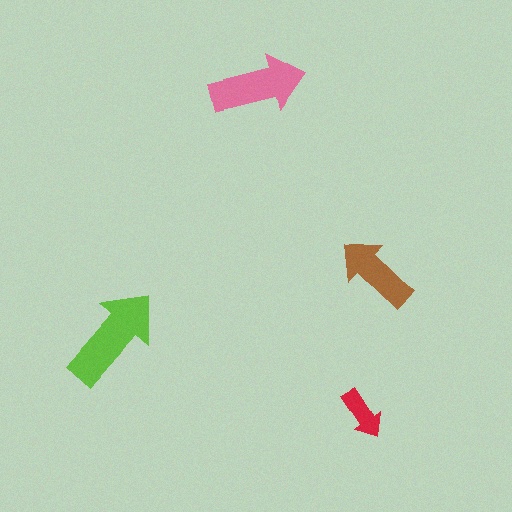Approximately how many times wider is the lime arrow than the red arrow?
About 2 times wider.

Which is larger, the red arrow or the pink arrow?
The pink one.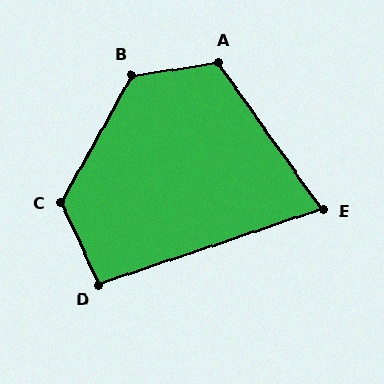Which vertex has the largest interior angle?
B, at approximately 127 degrees.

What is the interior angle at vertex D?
Approximately 96 degrees (obtuse).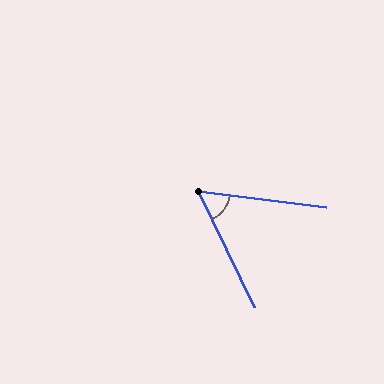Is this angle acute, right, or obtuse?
It is acute.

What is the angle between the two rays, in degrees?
Approximately 57 degrees.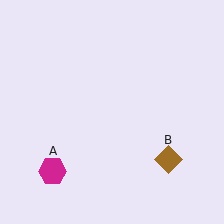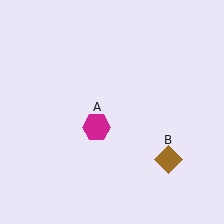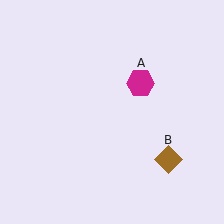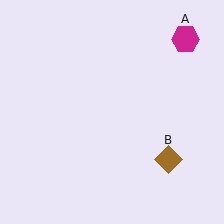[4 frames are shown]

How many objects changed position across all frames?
1 object changed position: magenta hexagon (object A).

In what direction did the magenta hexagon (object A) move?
The magenta hexagon (object A) moved up and to the right.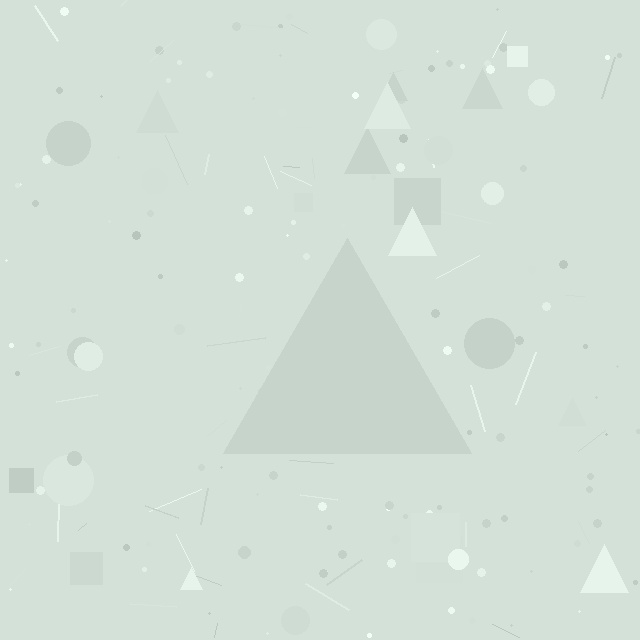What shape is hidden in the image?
A triangle is hidden in the image.